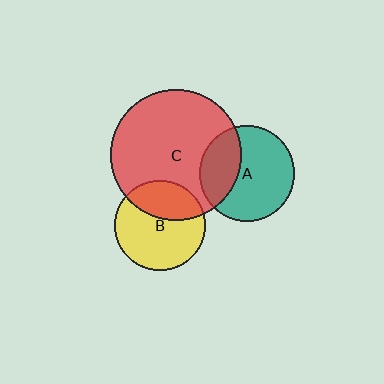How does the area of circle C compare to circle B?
Approximately 2.1 times.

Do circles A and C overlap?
Yes.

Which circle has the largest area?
Circle C (red).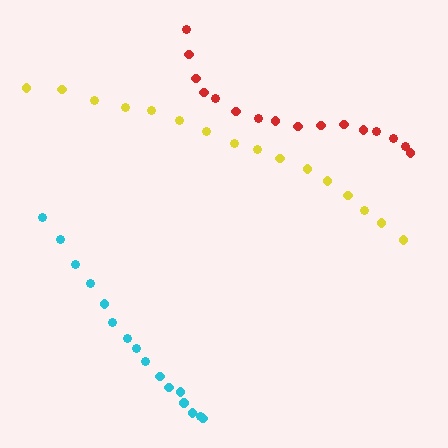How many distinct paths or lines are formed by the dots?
There are 3 distinct paths.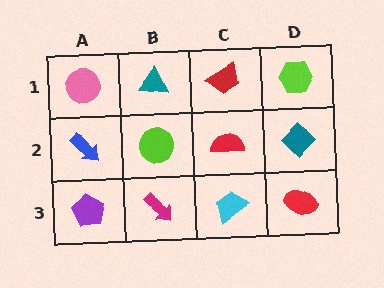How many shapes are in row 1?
4 shapes.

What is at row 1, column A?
A pink circle.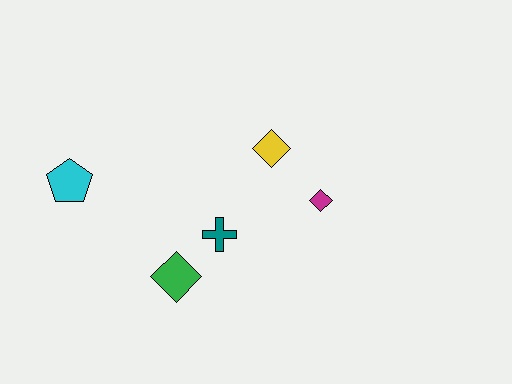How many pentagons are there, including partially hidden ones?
There is 1 pentagon.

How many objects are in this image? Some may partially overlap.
There are 5 objects.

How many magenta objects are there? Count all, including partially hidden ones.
There is 1 magenta object.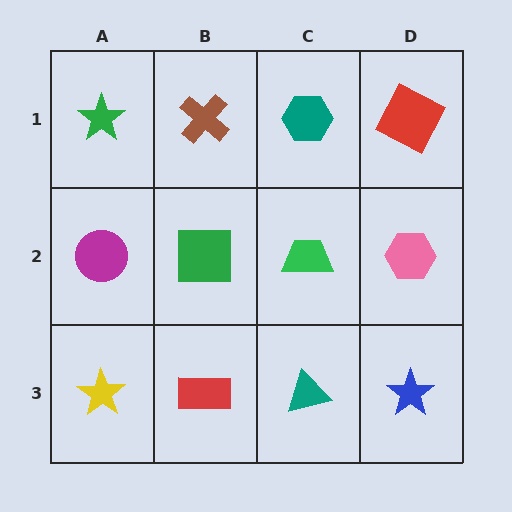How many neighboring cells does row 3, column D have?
2.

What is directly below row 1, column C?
A green trapezoid.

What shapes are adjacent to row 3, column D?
A pink hexagon (row 2, column D), a teal triangle (row 3, column C).